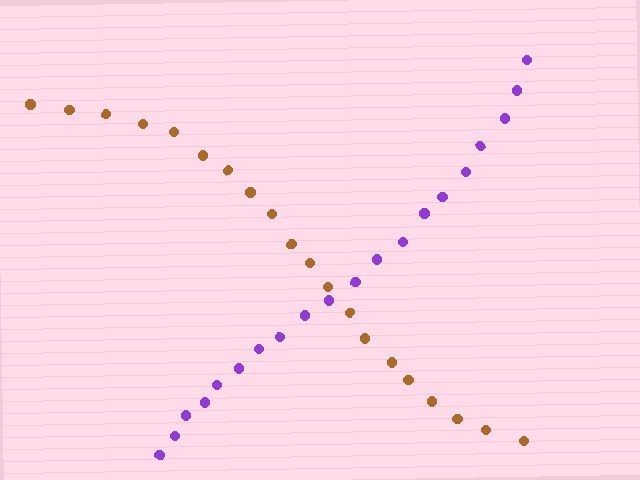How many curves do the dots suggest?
There are 2 distinct paths.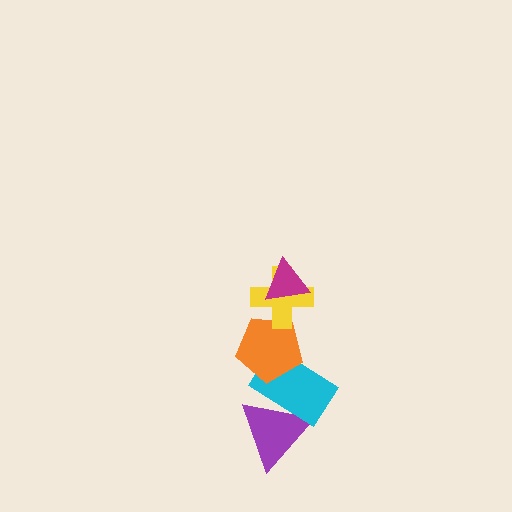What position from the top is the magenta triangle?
The magenta triangle is 1st from the top.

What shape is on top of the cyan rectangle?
The orange pentagon is on top of the cyan rectangle.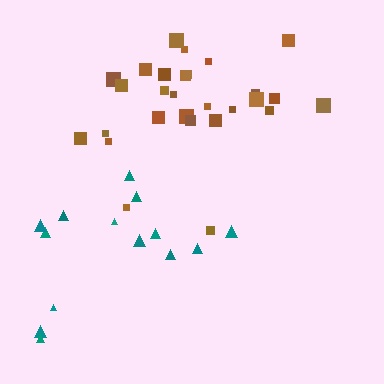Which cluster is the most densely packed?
Brown.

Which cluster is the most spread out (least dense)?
Teal.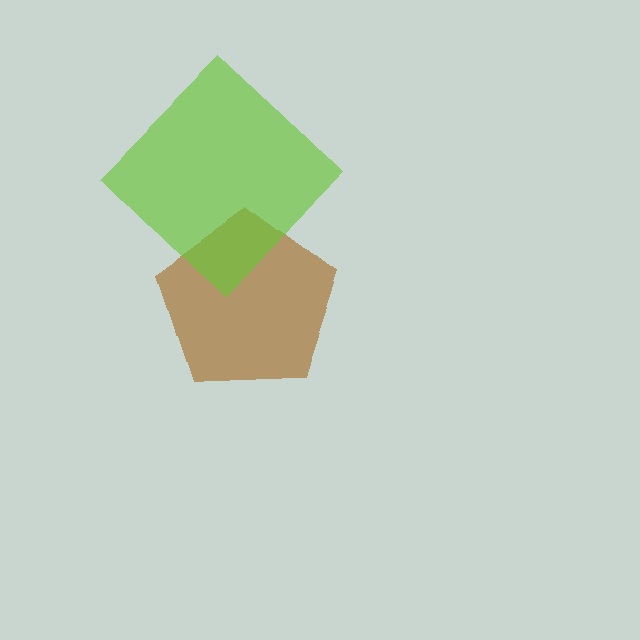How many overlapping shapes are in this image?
There are 2 overlapping shapes in the image.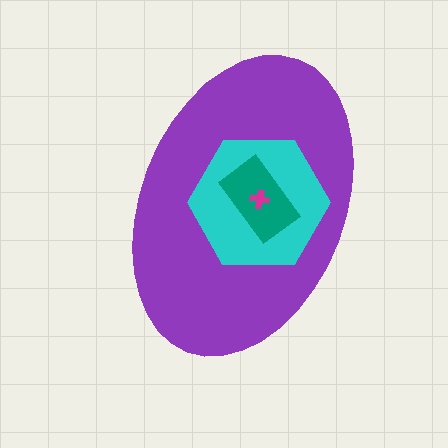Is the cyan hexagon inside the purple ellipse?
Yes.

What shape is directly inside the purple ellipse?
The cyan hexagon.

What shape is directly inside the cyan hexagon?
The teal rectangle.